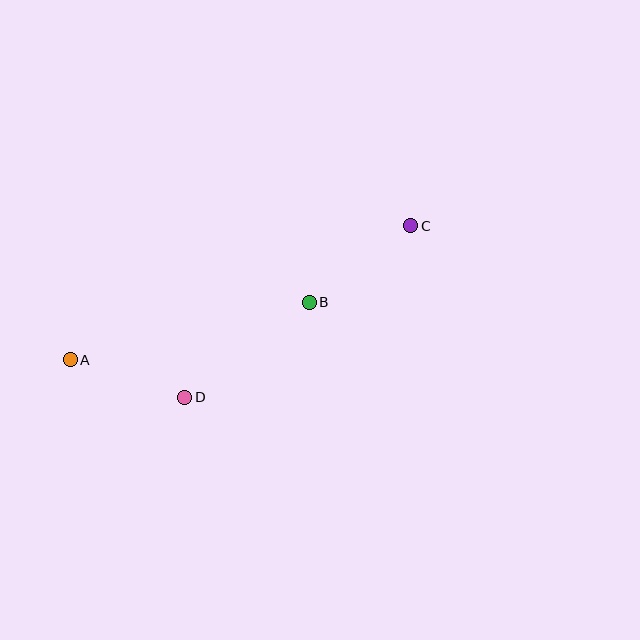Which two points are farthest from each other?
Points A and C are farthest from each other.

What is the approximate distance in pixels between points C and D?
The distance between C and D is approximately 283 pixels.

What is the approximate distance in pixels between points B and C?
The distance between B and C is approximately 127 pixels.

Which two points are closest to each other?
Points A and D are closest to each other.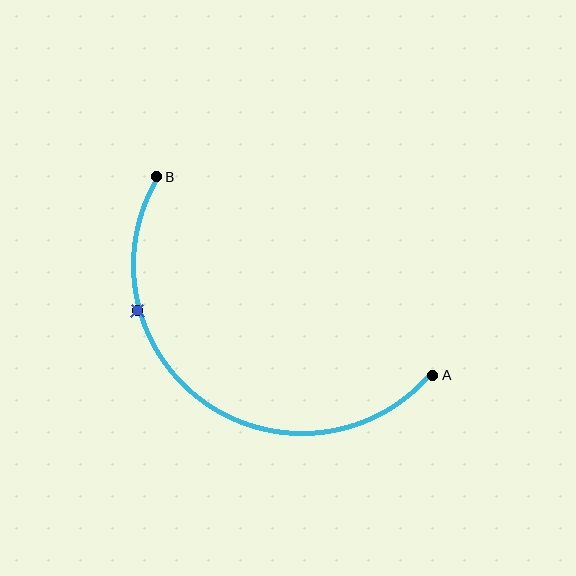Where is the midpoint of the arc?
The arc midpoint is the point on the curve farthest from the straight line joining A and B. It sits below and to the left of that line.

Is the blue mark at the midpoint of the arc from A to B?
No. The blue mark lies on the arc but is closer to endpoint B. The arc midpoint would be at the point on the curve equidistant along the arc from both A and B.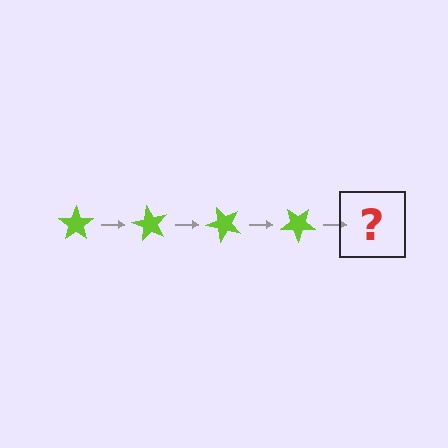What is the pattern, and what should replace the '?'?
The pattern is that the star rotates 60 degrees each step. The '?' should be a lime star rotated 240 degrees.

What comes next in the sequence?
The next element should be a lime star rotated 240 degrees.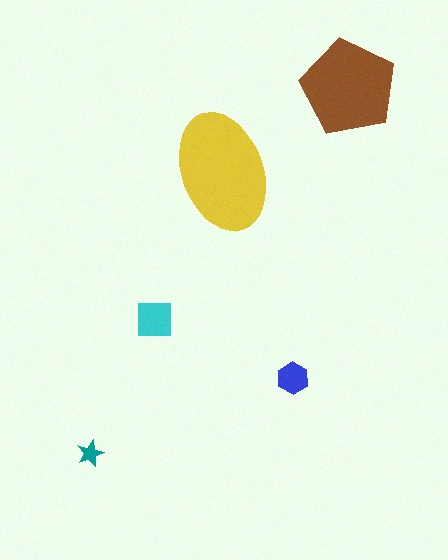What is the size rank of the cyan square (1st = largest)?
3rd.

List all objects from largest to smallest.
The yellow ellipse, the brown pentagon, the cyan square, the blue hexagon, the teal star.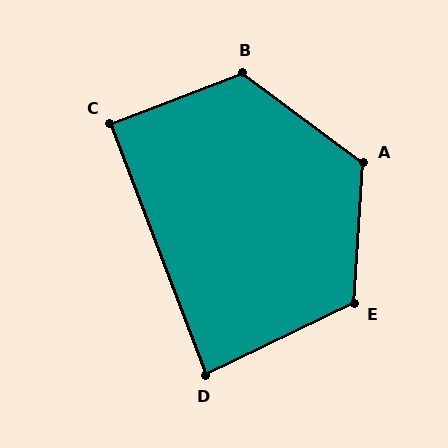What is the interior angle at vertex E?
Approximately 120 degrees (obtuse).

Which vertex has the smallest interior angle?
D, at approximately 85 degrees.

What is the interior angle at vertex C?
Approximately 90 degrees (approximately right).